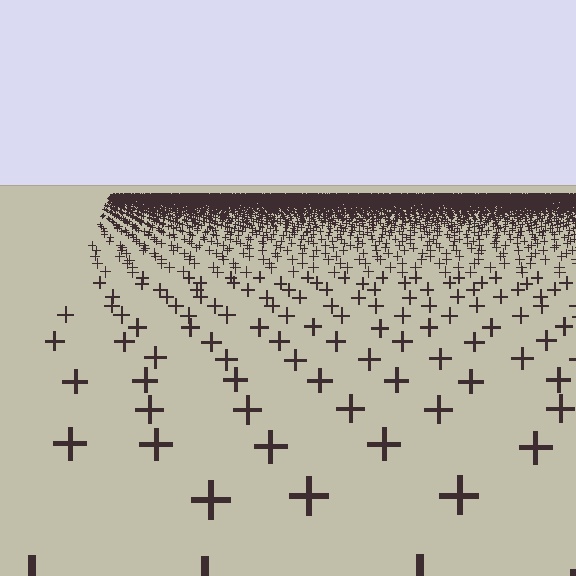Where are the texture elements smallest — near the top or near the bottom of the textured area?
Near the top.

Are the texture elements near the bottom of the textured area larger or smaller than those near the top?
Larger. Near the bottom, elements are closer to the viewer and appear at a bigger on-screen size.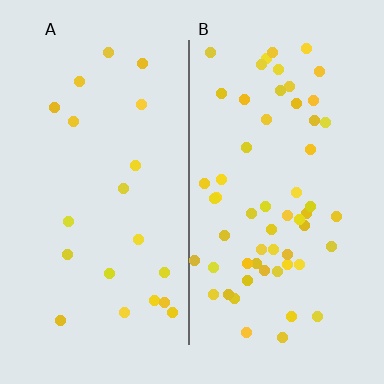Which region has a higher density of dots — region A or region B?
B (the right).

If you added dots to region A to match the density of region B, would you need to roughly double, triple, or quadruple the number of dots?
Approximately triple.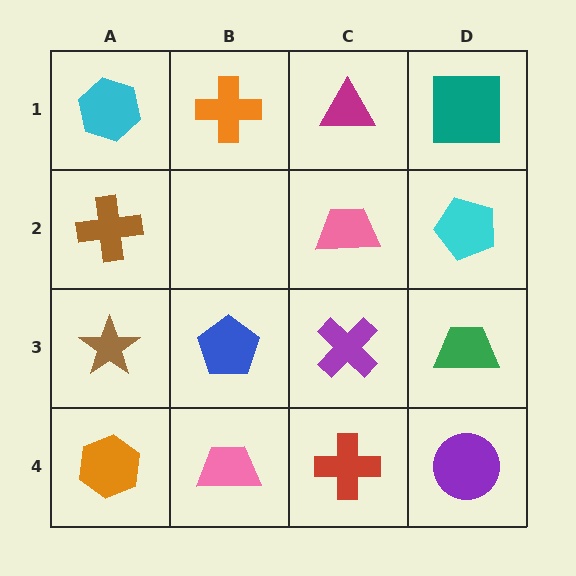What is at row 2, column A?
A brown cross.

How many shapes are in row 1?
4 shapes.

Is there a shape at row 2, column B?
No, that cell is empty.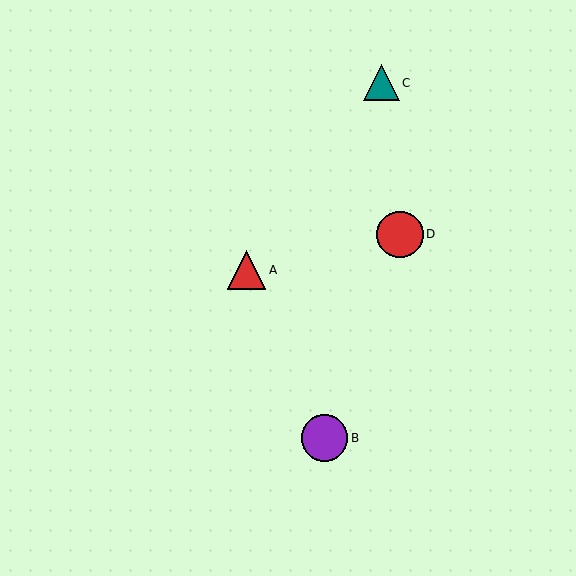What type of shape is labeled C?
Shape C is a teal triangle.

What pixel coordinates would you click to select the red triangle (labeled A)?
Click at (247, 270) to select the red triangle A.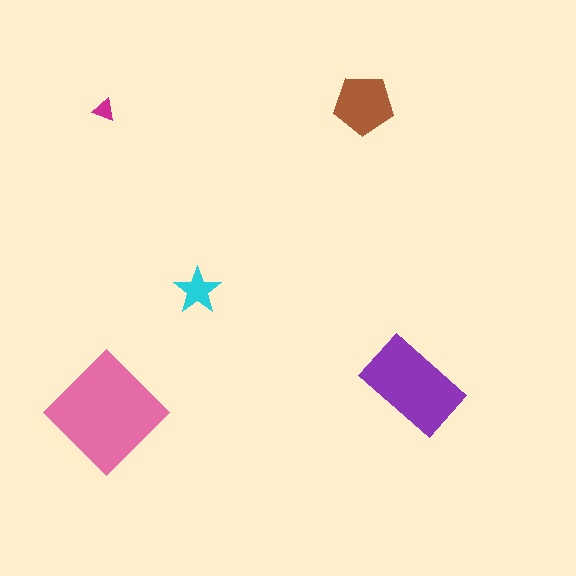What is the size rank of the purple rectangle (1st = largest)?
2nd.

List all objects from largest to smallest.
The pink diamond, the purple rectangle, the brown pentagon, the cyan star, the magenta triangle.